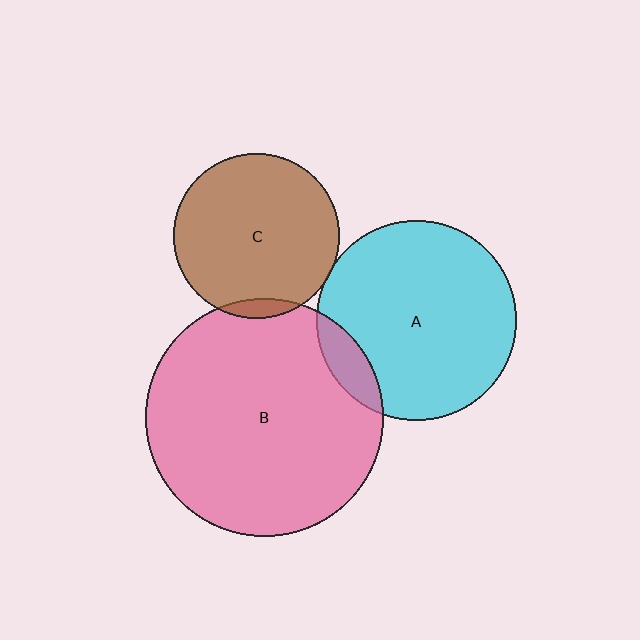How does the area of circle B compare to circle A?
Approximately 1.4 times.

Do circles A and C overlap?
Yes.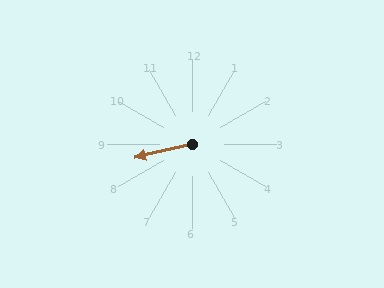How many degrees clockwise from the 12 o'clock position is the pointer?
Approximately 257 degrees.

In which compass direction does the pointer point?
West.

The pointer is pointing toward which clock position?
Roughly 9 o'clock.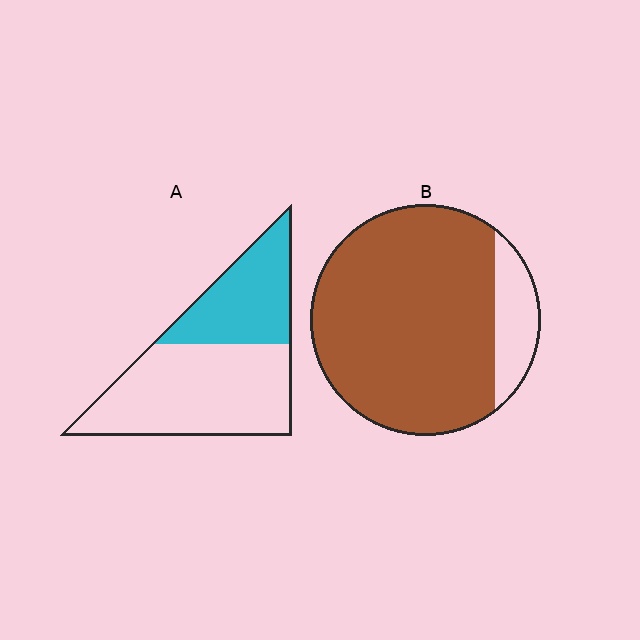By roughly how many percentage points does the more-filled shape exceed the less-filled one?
By roughly 50 percentage points (B over A).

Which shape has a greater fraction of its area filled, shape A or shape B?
Shape B.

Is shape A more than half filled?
No.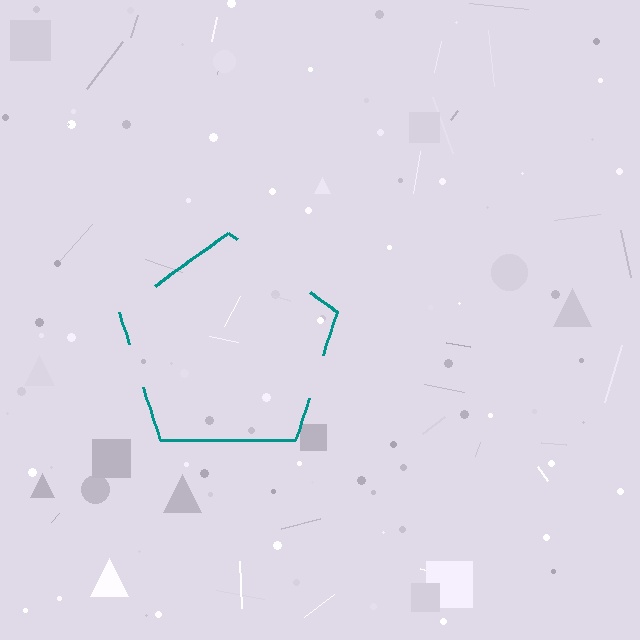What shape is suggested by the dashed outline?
The dashed outline suggests a pentagon.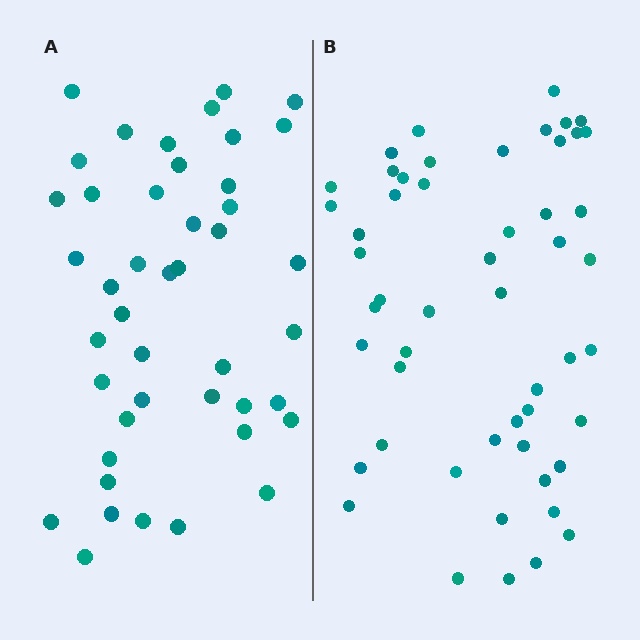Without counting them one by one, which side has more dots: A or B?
Region B (the right region) has more dots.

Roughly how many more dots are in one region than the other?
Region B has roughly 8 or so more dots than region A.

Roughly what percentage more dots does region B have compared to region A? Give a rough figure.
About 20% more.